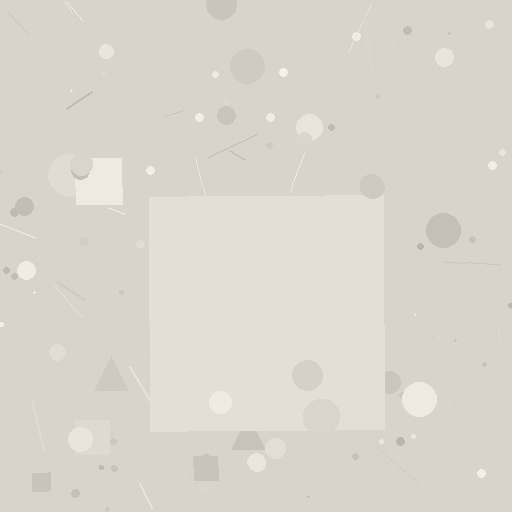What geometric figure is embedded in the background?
A square is embedded in the background.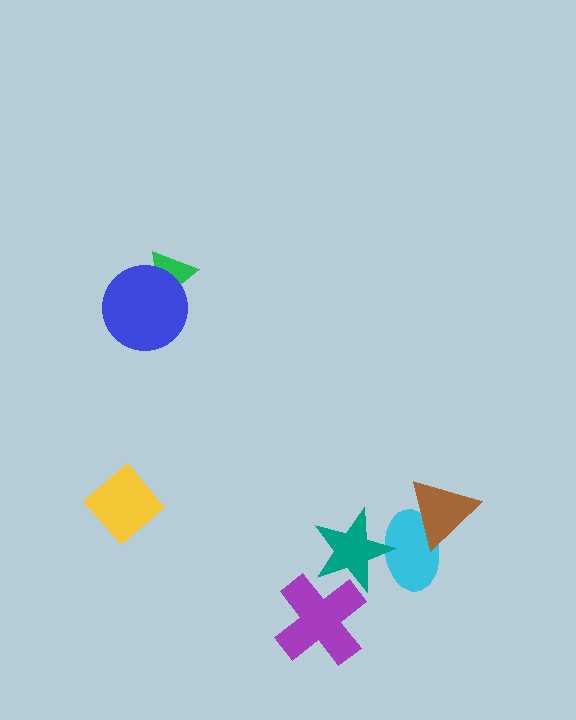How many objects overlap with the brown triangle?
1 object overlaps with the brown triangle.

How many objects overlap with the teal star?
2 objects overlap with the teal star.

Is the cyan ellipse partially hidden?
Yes, it is partially covered by another shape.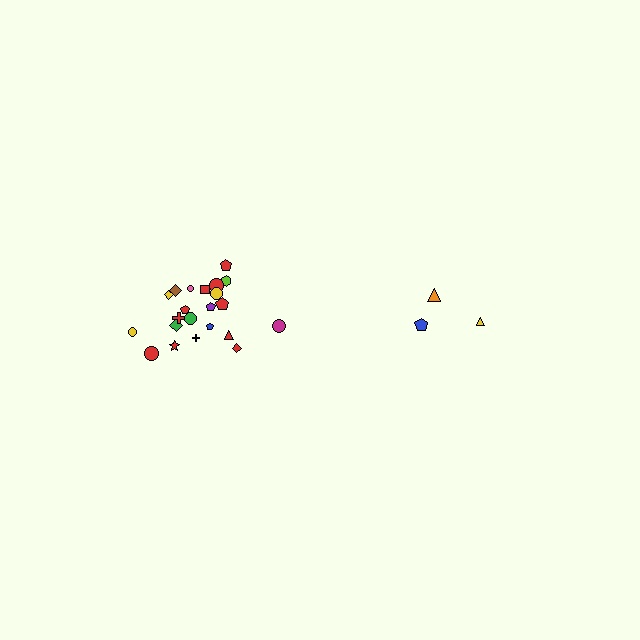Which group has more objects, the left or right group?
The left group.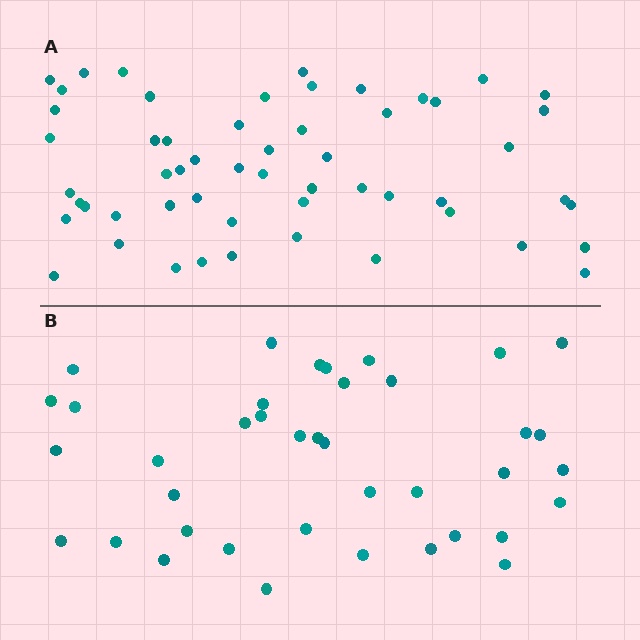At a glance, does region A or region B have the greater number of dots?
Region A (the top region) has more dots.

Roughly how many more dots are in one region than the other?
Region A has approximately 15 more dots than region B.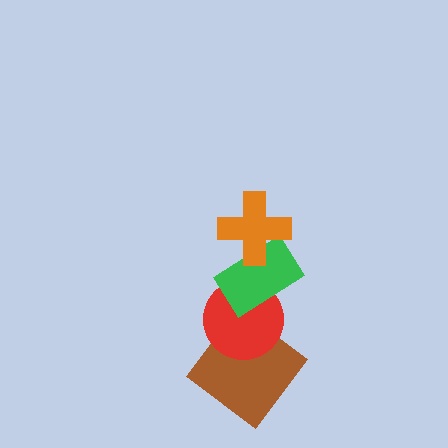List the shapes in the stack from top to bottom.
From top to bottom: the orange cross, the green rectangle, the red circle, the brown diamond.